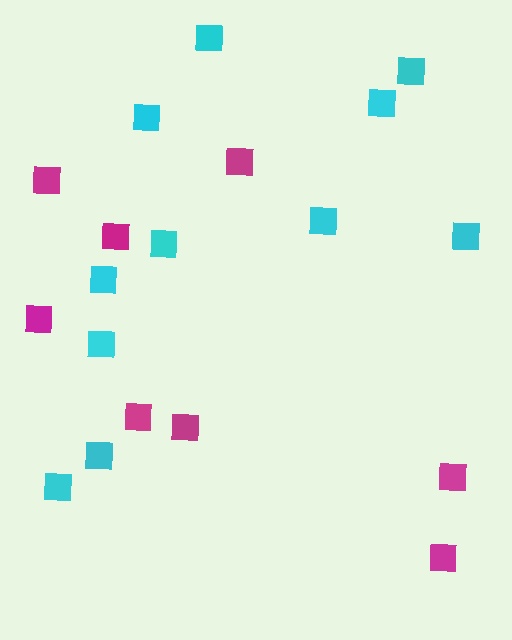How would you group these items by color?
There are 2 groups: one group of cyan squares (11) and one group of magenta squares (8).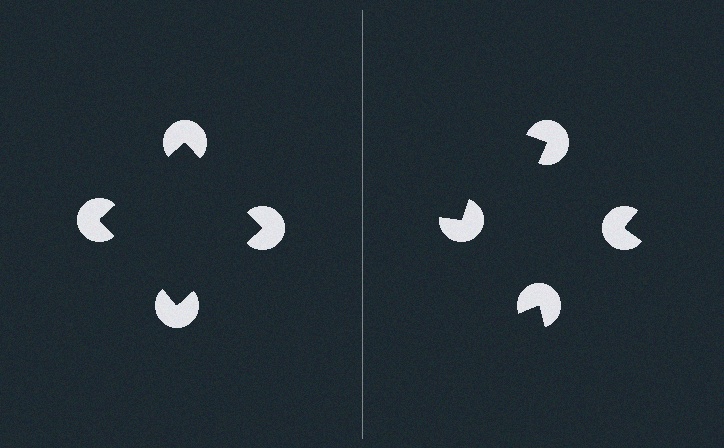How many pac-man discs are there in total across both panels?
8 — 4 on each side.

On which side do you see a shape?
An illusory square appears on the left side. On the right side the wedge cuts are rotated, so no coherent shape forms.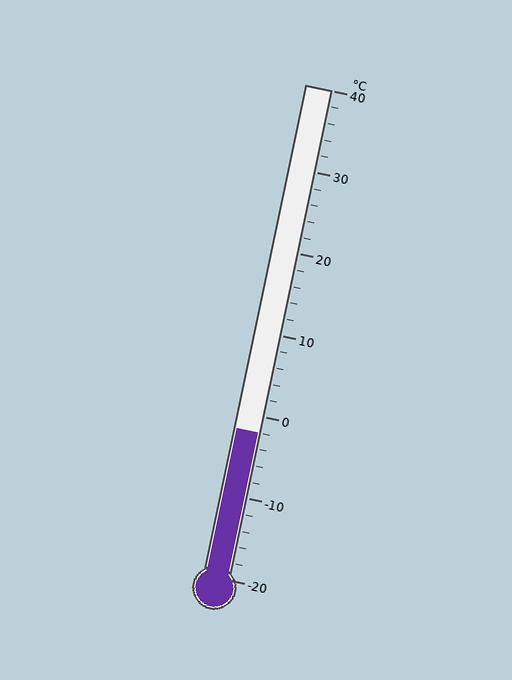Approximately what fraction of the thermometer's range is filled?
The thermometer is filled to approximately 30% of its range.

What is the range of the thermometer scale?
The thermometer scale ranges from -20°C to 40°C.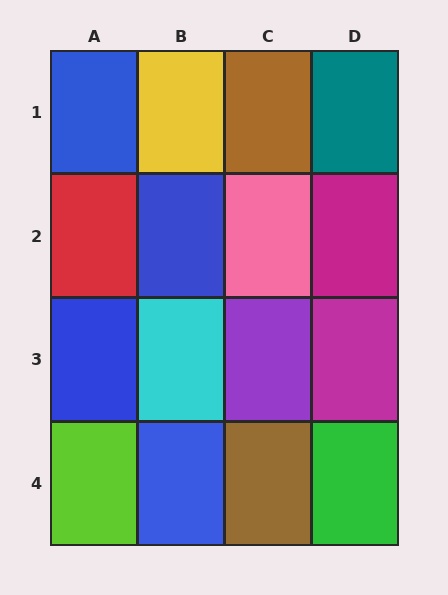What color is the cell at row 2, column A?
Red.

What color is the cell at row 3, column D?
Magenta.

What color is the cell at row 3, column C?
Purple.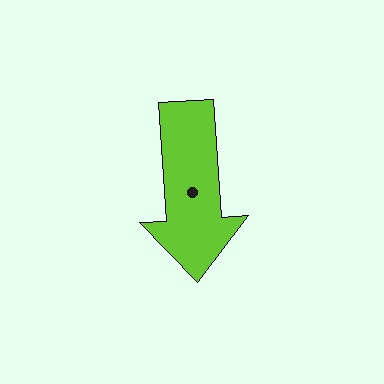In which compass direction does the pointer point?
South.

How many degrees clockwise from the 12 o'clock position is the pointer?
Approximately 176 degrees.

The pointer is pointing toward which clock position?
Roughly 6 o'clock.